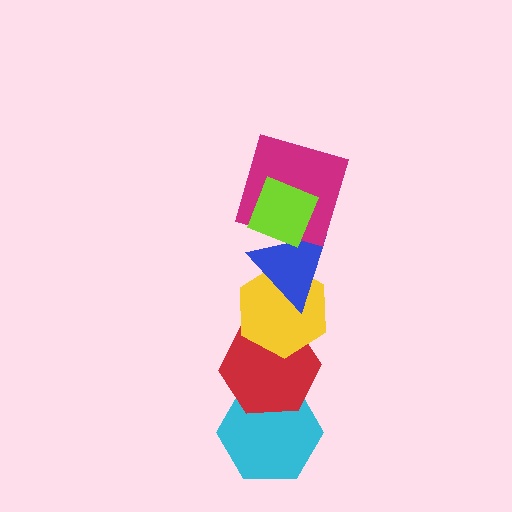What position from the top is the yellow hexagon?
The yellow hexagon is 4th from the top.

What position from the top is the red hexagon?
The red hexagon is 5th from the top.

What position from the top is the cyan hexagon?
The cyan hexagon is 6th from the top.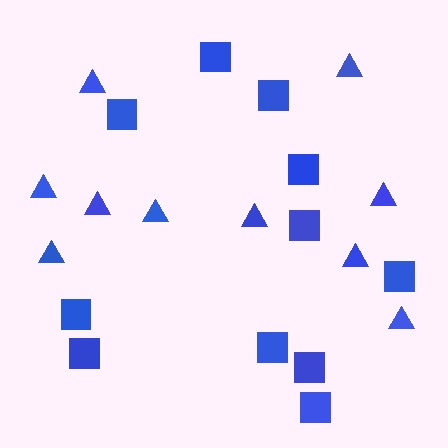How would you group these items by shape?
There are 2 groups: one group of squares (11) and one group of triangles (10).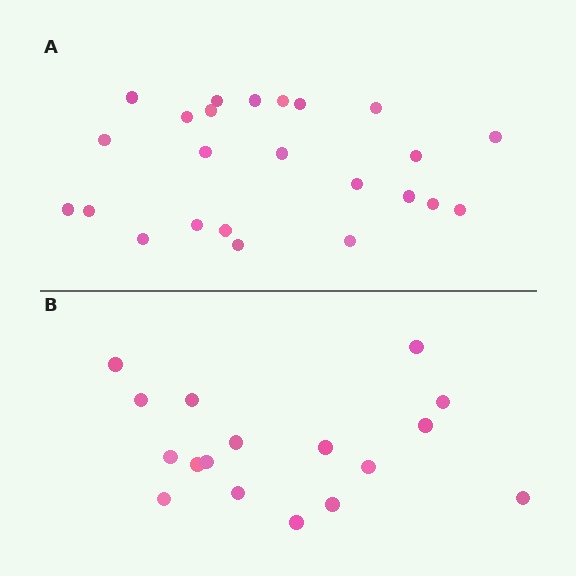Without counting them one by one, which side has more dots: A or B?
Region A (the top region) has more dots.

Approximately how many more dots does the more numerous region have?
Region A has roughly 8 or so more dots than region B.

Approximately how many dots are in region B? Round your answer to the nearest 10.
About 20 dots. (The exact count is 17, which rounds to 20.)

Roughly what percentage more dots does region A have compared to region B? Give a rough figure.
About 40% more.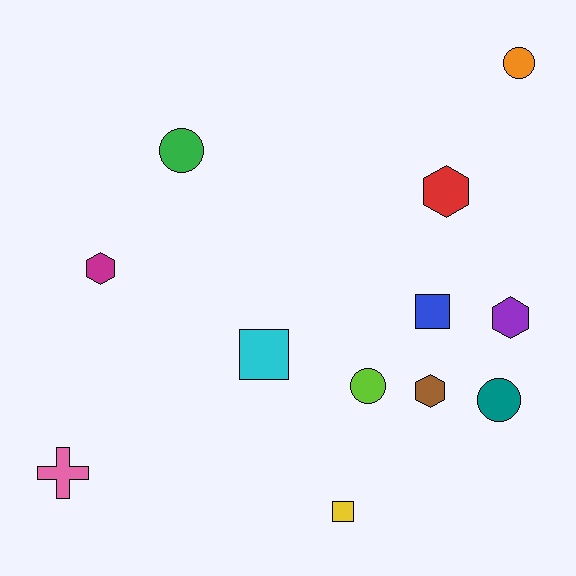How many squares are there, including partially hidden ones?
There are 3 squares.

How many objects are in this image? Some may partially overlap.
There are 12 objects.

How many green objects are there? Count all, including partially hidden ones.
There is 1 green object.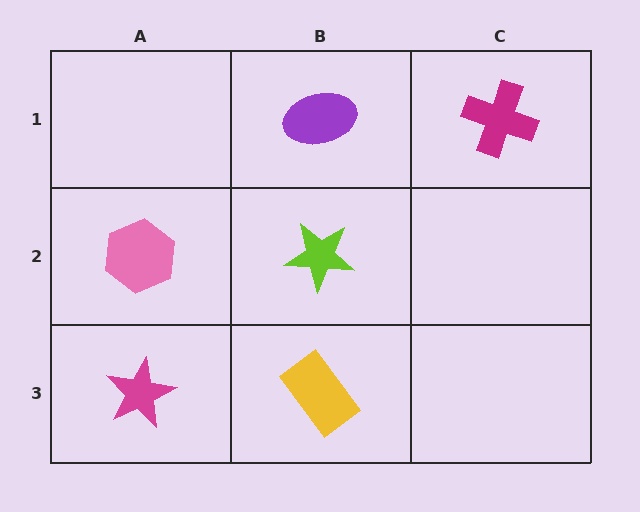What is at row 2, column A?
A pink hexagon.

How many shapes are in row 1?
2 shapes.